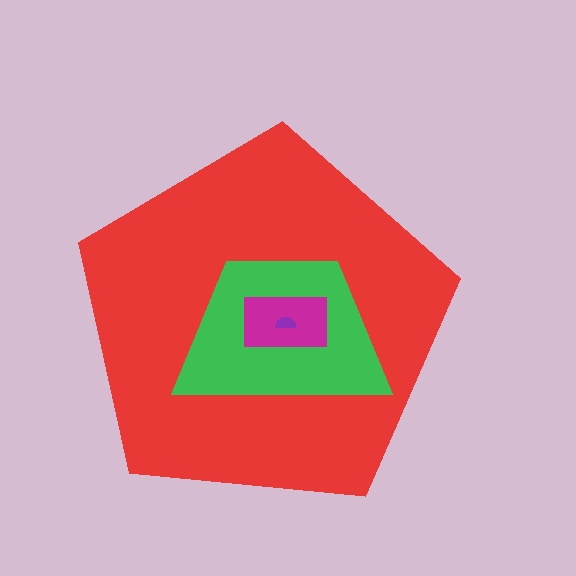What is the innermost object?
The purple semicircle.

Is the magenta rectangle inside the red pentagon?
Yes.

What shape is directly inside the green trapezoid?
The magenta rectangle.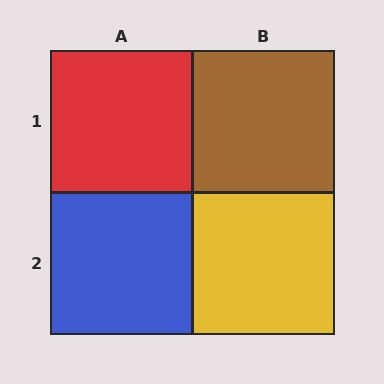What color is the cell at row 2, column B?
Yellow.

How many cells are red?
1 cell is red.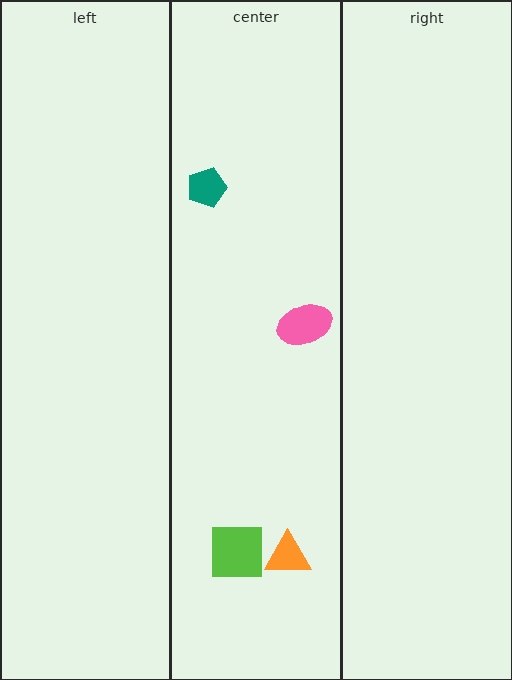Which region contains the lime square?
The center region.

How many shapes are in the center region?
4.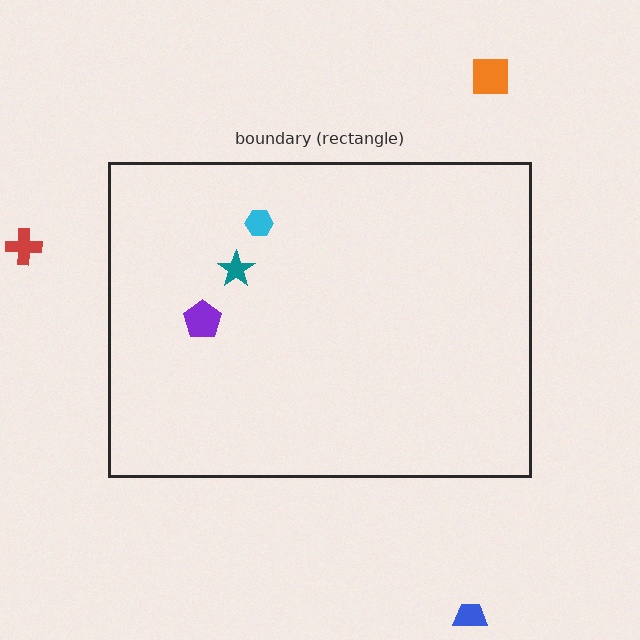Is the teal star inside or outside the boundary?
Inside.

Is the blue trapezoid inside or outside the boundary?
Outside.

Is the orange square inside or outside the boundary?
Outside.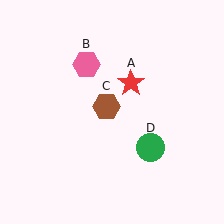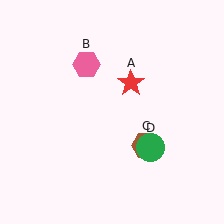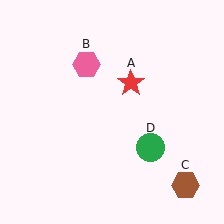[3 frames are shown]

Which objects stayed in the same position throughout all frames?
Red star (object A) and pink hexagon (object B) and green circle (object D) remained stationary.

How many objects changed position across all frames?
1 object changed position: brown hexagon (object C).